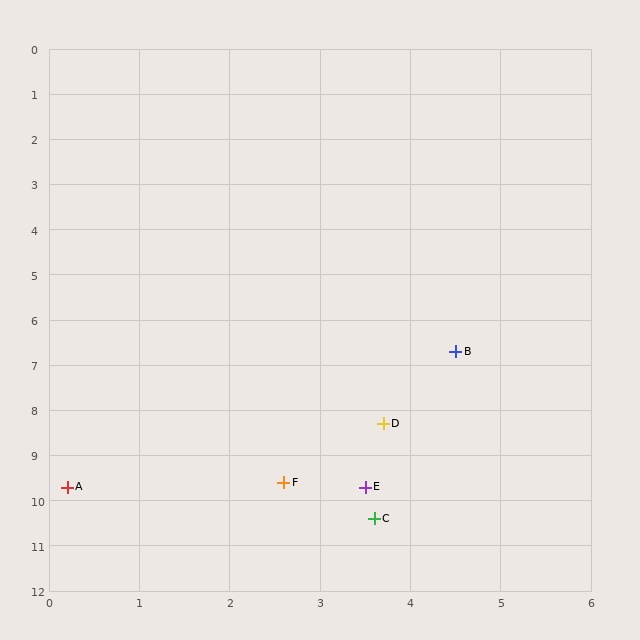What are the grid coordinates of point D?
Point D is at approximately (3.7, 8.3).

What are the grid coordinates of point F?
Point F is at approximately (2.6, 9.6).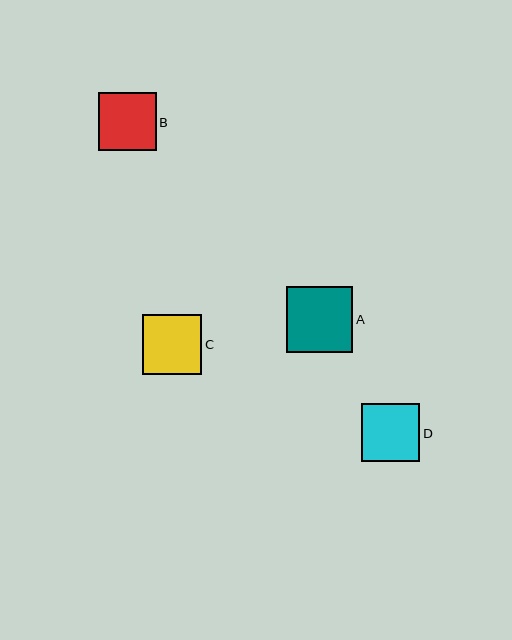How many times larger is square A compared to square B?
Square A is approximately 1.1 times the size of square B.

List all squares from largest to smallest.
From largest to smallest: A, C, D, B.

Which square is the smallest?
Square B is the smallest with a size of approximately 58 pixels.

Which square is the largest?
Square A is the largest with a size of approximately 66 pixels.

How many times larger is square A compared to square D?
Square A is approximately 1.1 times the size of square D.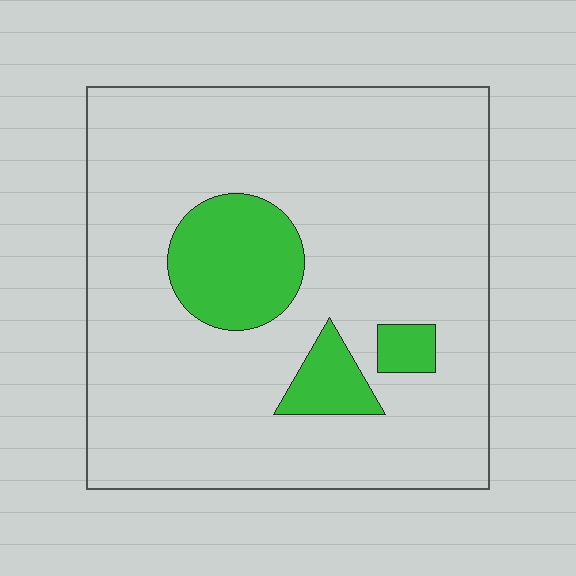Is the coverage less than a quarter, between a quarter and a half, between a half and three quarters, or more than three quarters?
Less than a quarter.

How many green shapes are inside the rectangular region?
3.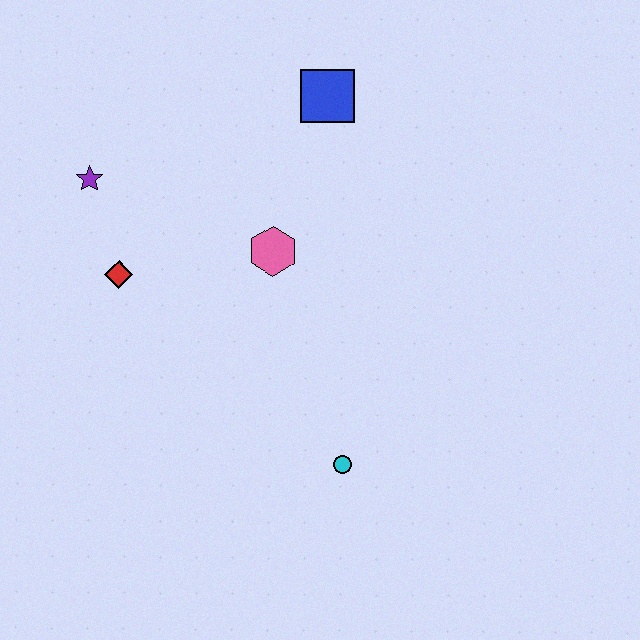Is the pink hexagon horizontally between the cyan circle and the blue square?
No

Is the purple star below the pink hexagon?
No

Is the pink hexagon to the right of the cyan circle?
No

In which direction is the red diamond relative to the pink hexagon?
The red diamond is to the left of the pink hexagon.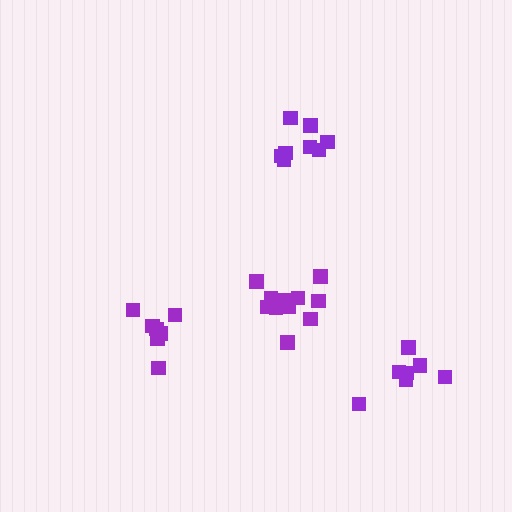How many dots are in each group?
Group 1: 12 dots, Group 2: 7 dots, Group 3: 8 dots, Group 4: 7 dots (34 total).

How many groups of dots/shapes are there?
There are 4 groups.